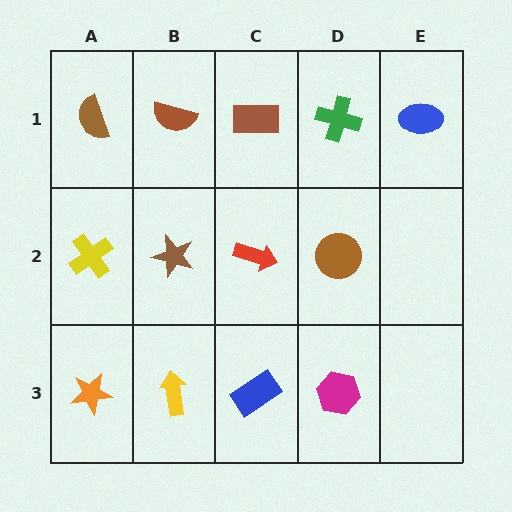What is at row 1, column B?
A brown semicircle.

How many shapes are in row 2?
4 shapes.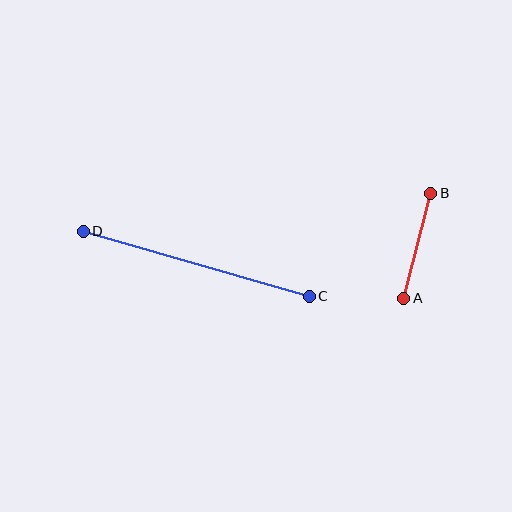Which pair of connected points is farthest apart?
Points C and D are farthest apart.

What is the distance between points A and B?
The distance is approximately 109 pixels.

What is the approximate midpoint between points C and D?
The midpoint is at approximately (196, 264) pixels.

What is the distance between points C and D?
The distance is approximately 236 pixels.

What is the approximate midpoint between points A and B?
The midpoint is at approximately (417, 246) pixels.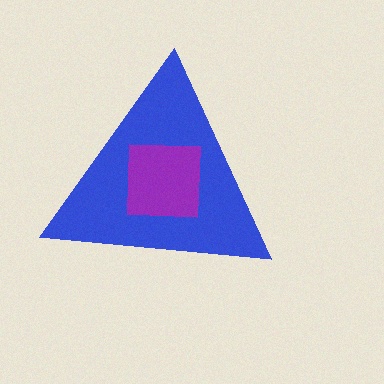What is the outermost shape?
The blue triangle.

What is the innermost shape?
The purple square.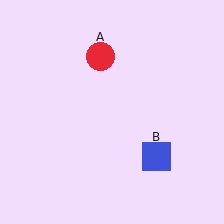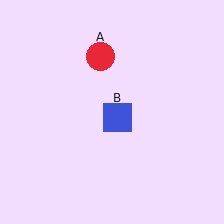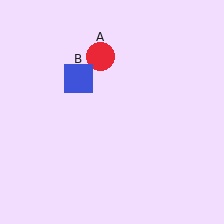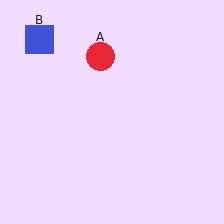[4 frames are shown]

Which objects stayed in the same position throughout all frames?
Red circle (object A) remained stationary.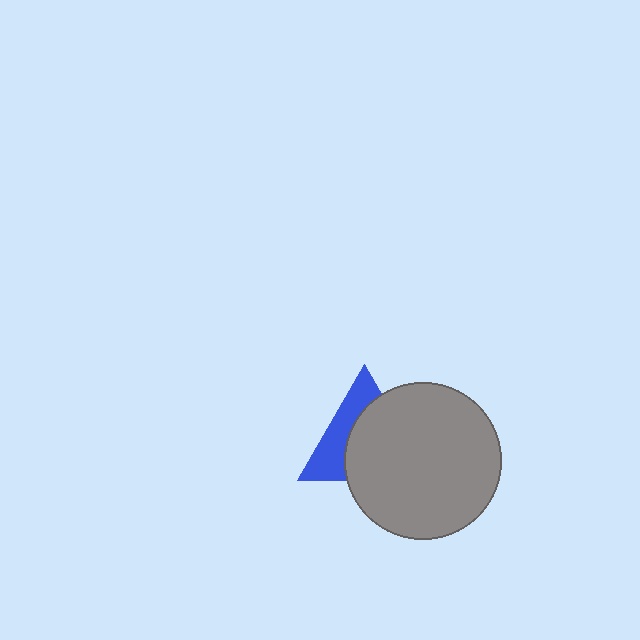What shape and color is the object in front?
The object in front is a gray circle.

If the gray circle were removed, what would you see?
You would see the complete blue triangle.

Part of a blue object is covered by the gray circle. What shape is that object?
It is a triangle.